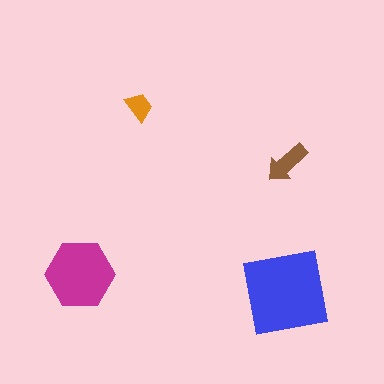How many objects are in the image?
There are 4 objects in the image.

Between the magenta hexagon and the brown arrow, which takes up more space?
The magenta hexagon.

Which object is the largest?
The blue square.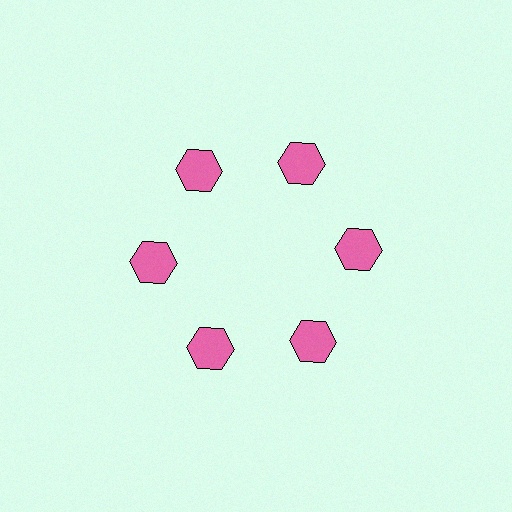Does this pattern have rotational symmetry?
Yes, this pattern has 6-fold rotational symmetry. It looks the same after rotating 60 degrees around the center.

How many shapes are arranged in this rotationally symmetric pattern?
There are 6 shapes, arranged in 6 groups of 1.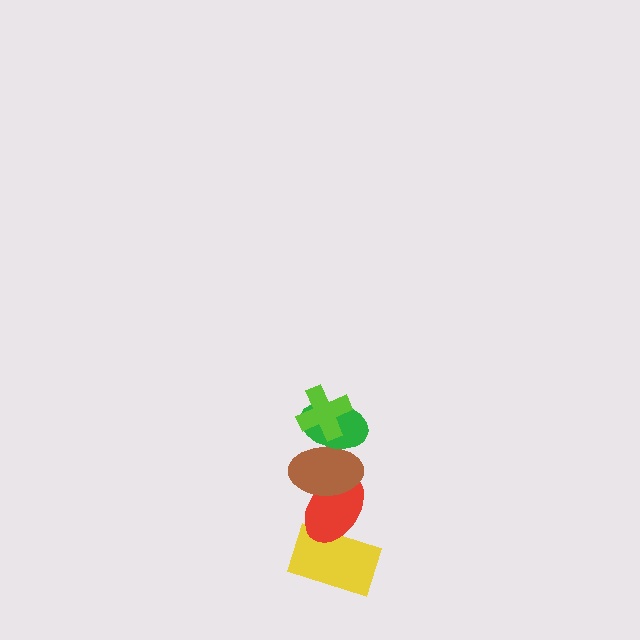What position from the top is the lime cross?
The lime cross is 1st from the top.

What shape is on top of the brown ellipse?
The green ellipse is on top of the brown ellipse.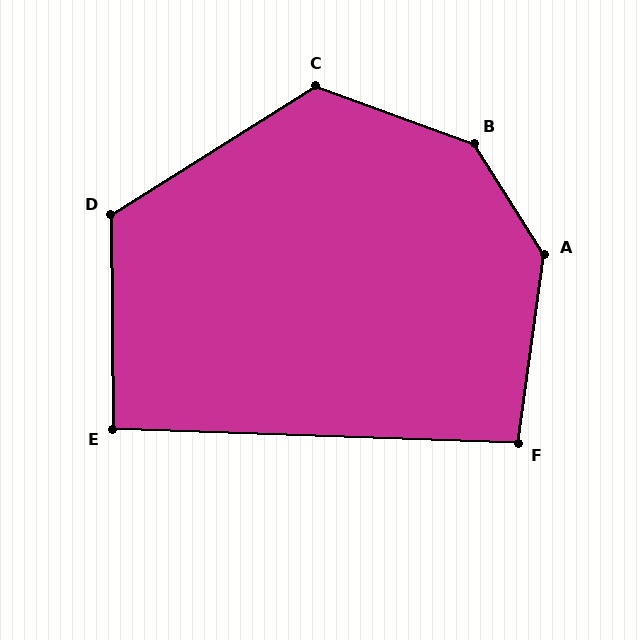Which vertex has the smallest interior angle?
E, at approximately 93 degrees.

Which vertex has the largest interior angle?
B, at approximately 143 degrees.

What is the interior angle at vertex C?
Approximately 128 degrees (obtuse).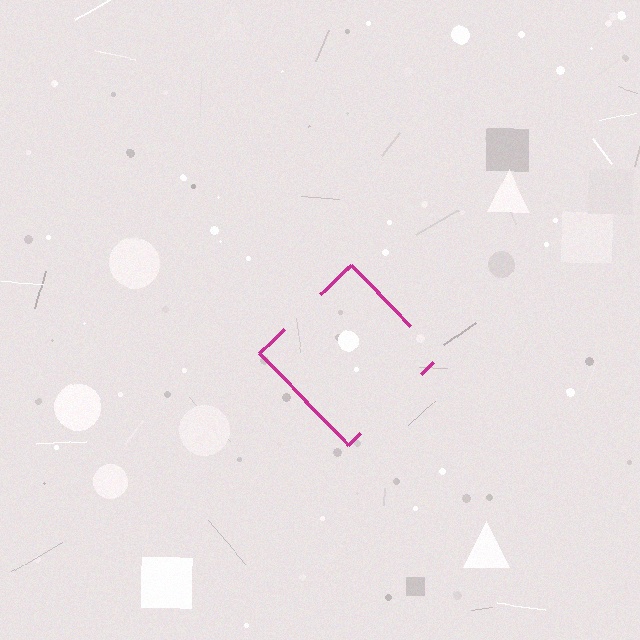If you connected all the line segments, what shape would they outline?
They would outline a diamond.